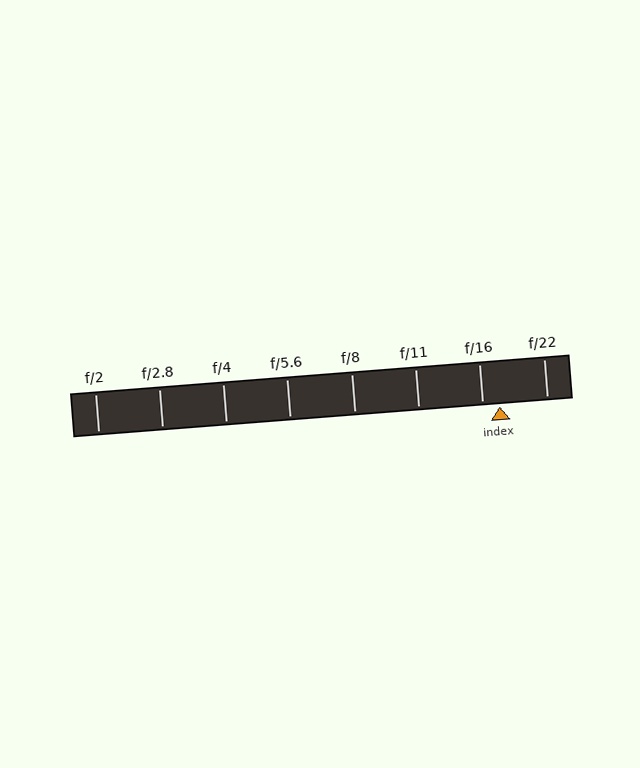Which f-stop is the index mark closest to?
The index mark is closest to f/16.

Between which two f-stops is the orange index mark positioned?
The index mark is between f/16 and f/22.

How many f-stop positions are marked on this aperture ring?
There are 8 f-stop positions marked.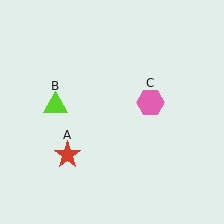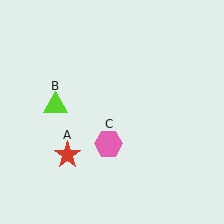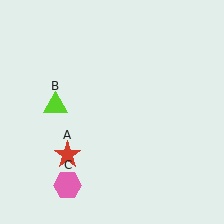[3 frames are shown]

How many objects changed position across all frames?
1 object changed position: pink hexagon (object C).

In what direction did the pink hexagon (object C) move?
The pink hexagon (object C) moved down and to the left.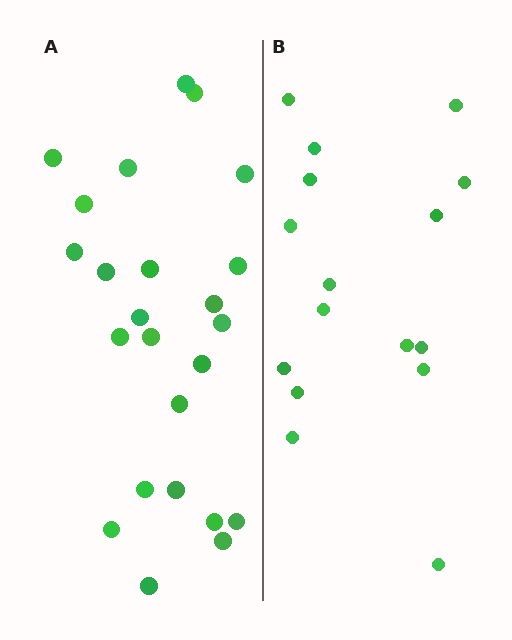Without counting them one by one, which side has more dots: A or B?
Region A (the left region) has more dots.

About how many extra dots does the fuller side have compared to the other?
Region A has roughly 8 or so more dots than region B.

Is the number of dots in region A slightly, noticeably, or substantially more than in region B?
Region A has substantially more. The ratio is roughly 1.5 to 1.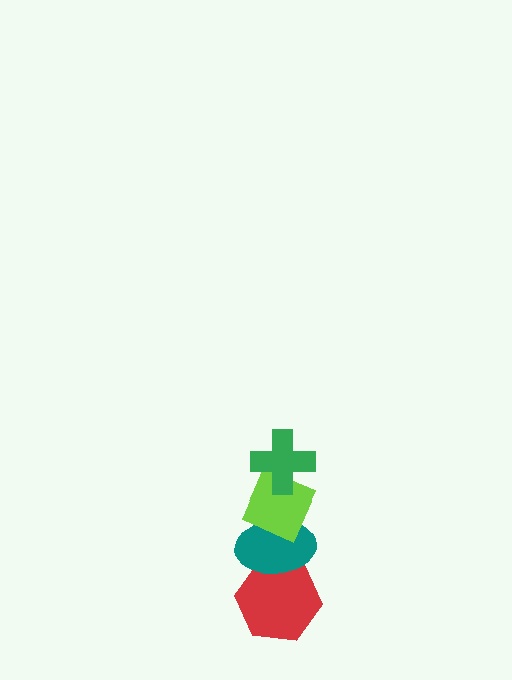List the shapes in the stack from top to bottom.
From top to bottom: the green cross, the lime diamond, the teal ellipse, the red hexagon.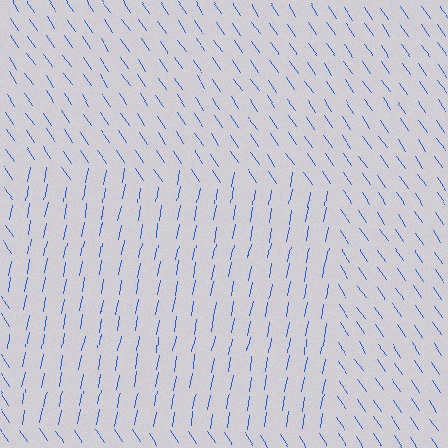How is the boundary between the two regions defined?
The boundary is defined purely by a change in line orientation (approximately 45 degrees difference). All lines are the same color and thickness.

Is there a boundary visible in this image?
Yes, there is a texture boundary formed by a change in line orientation.